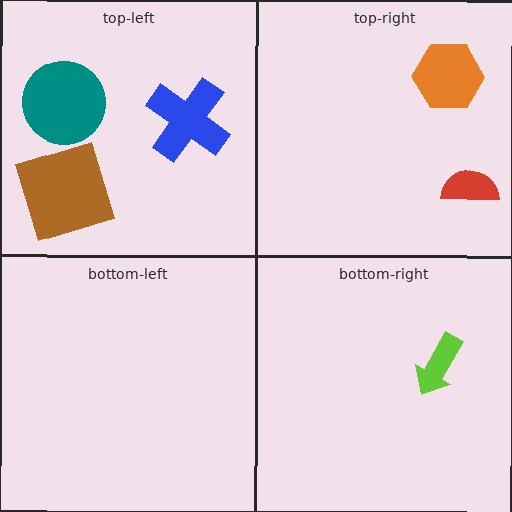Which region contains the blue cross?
The top-left region.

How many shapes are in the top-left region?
3.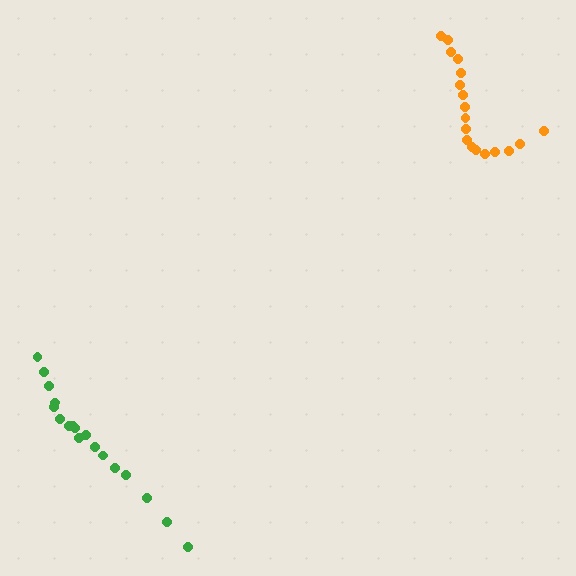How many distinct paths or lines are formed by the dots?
There are 2 distinct paths.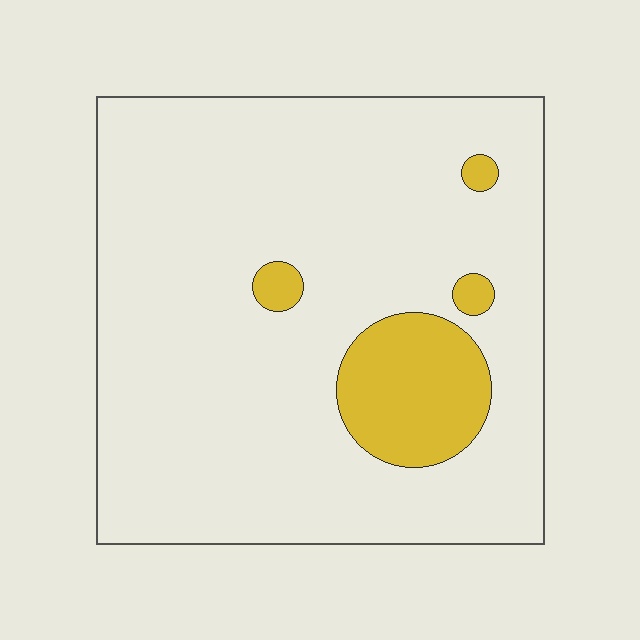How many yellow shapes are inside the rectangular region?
4.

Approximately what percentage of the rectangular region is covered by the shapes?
Approximately 10%.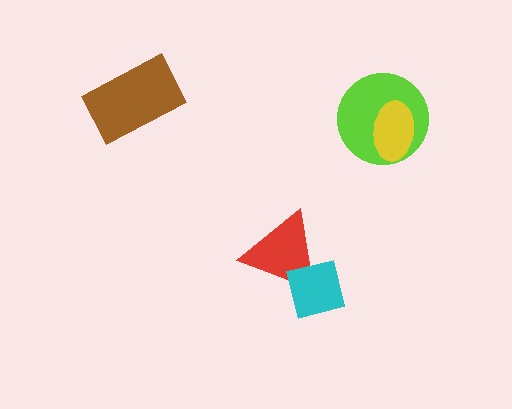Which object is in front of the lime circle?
The yellow ellipse is in front of the lime circle.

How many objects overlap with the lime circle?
1 object overlaps with the lime circle.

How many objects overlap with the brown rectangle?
0 objects overlap with the brown rectangle.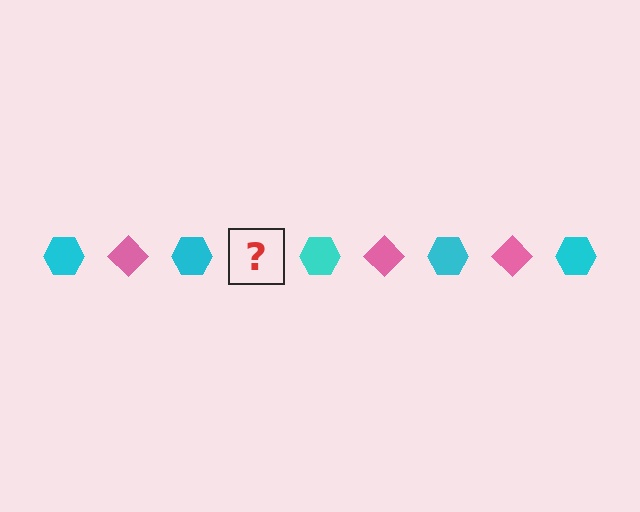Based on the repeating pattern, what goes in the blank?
The blank should be a pink diamond.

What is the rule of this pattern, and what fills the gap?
The rule is that the pattern alternates between cyan hexagon and pink diamond. The gap should be filled with a pink diamond.